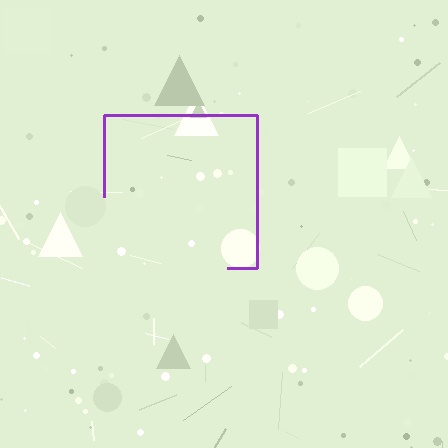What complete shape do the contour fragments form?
The contour fragments form a square.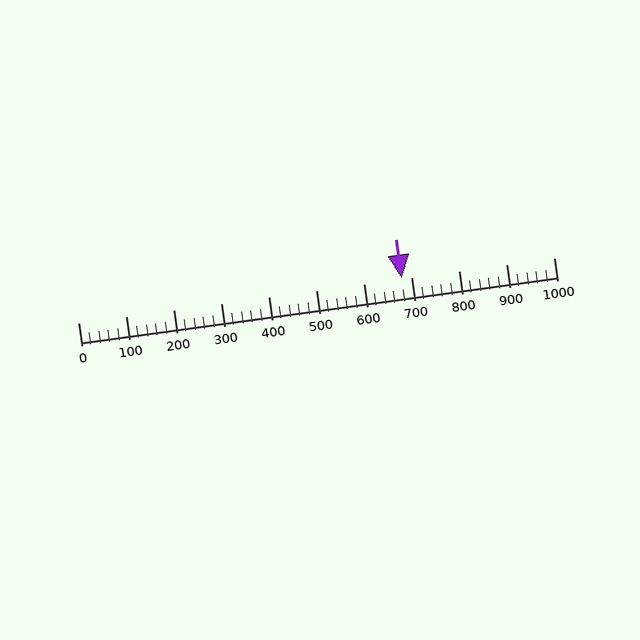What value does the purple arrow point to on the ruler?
The purple arrow points to approximately 680.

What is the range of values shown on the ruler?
The ruler shows values from 0 to 1000.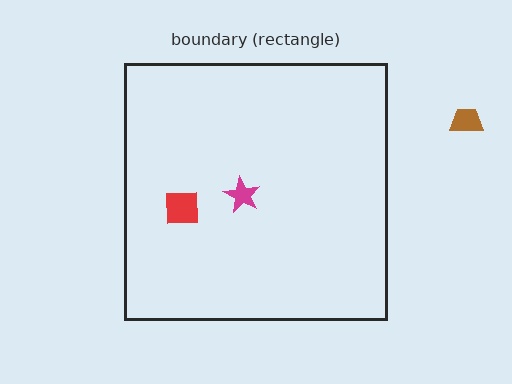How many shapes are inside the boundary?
2 inside, 1 outside.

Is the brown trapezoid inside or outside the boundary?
Outside.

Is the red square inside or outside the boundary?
Inside.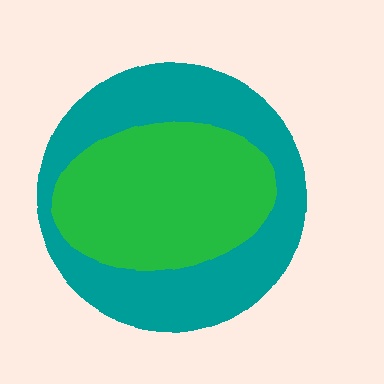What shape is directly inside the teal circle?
The green ellipse.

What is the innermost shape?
The green ellipse.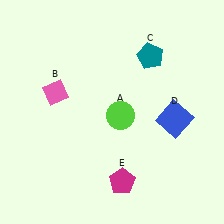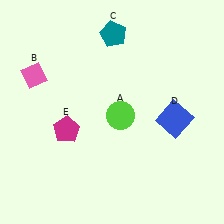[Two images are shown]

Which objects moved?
The objects that moved are: the pink diamond (B), the teal pentagon (C), the magenta pentagon (E).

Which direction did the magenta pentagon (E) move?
The magenta pentagon (E) moved left.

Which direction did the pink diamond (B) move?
The pink diamond (B) moved left.